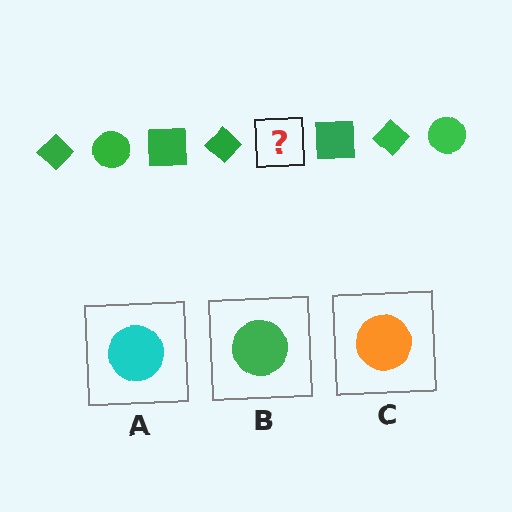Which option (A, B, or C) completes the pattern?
B.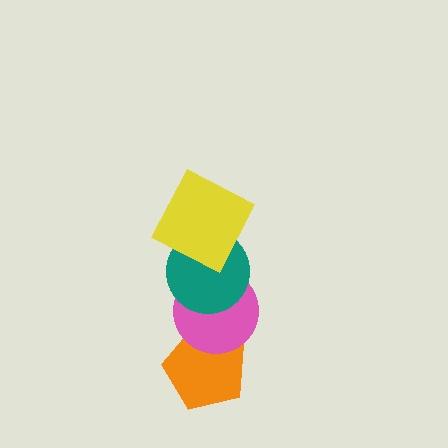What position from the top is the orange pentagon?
The orange pentagon is 4th from the top.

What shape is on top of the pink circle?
The teal circle is on top of the pink circle.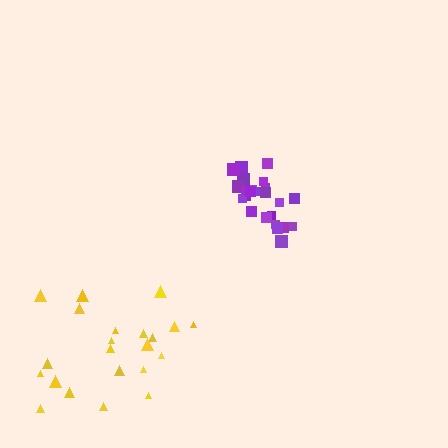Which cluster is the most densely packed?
Purple.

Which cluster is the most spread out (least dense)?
Yellow.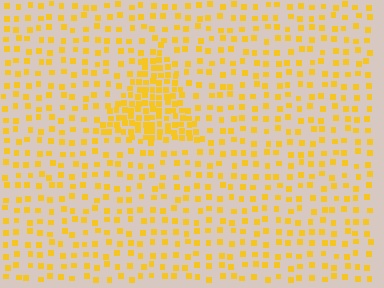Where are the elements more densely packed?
The elements are more densely packed inside the triangle boundary.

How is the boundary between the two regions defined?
The boundary is defined by a change in element density (approximately 2.5x ratio). All elements are the same color, size, and shape.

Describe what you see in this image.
The image contains small yellow elements arranged at two different densities. A triangle-shaped region is visible where the elements are more densely packed than the surrounding area.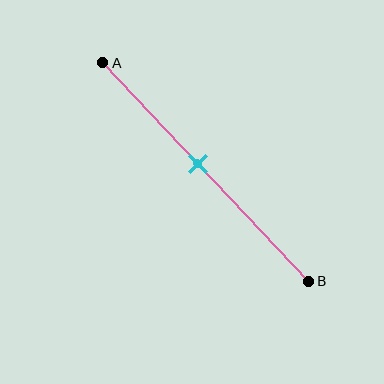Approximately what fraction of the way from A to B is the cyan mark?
The cyan mark is approximately 45% of the way from A to B.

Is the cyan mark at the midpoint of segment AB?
No, the mark is at about 45% from A, not at the 50% midpoint.